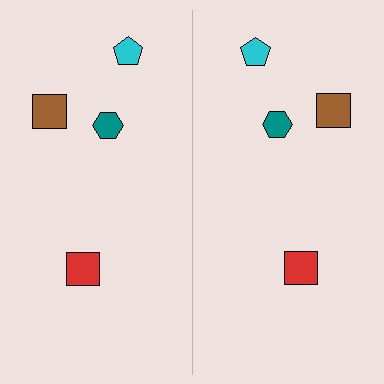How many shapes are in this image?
There are 8 shapes in this image.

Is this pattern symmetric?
Yes, this pattern has bilateral (reflection) symmetry.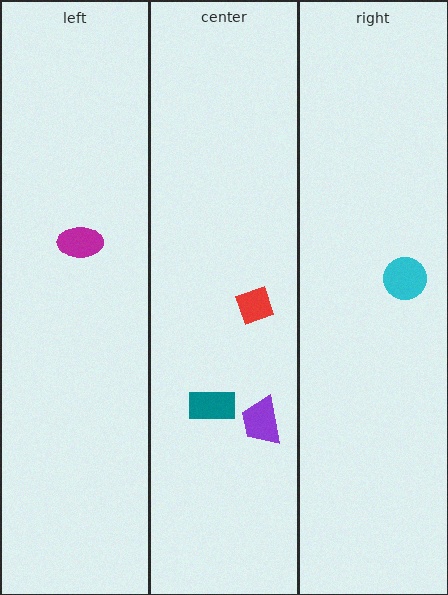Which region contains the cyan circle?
The right region.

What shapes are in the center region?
The red diamond, the teal rectangle, the purple trapezoid.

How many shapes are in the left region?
1.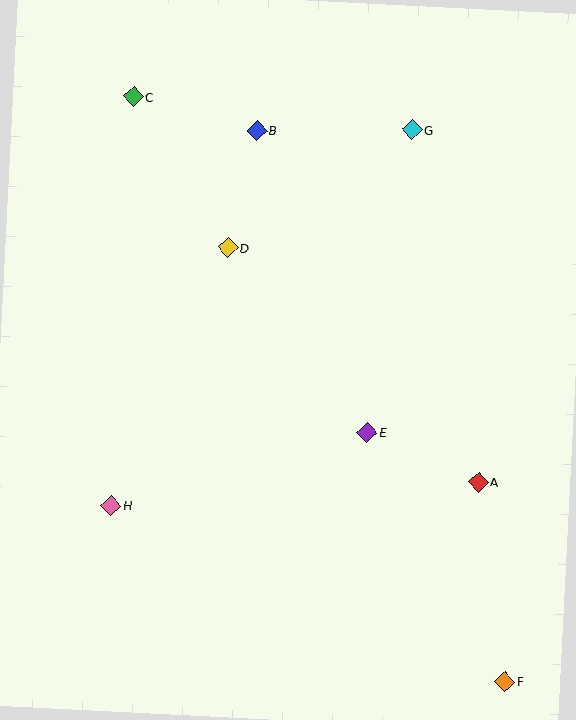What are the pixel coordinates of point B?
Point B is at (257, 130).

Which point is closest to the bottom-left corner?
Point H is closest to the bottom-left corner.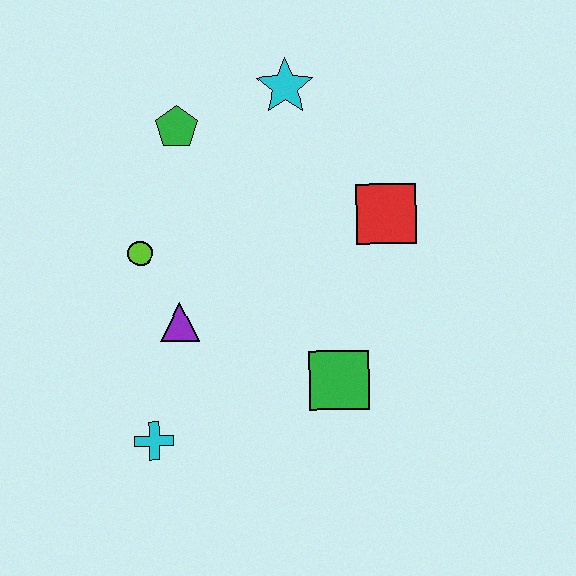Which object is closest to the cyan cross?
The purple triangle is closest to the cyan cross.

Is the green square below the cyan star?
Yes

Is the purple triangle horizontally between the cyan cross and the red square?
Yes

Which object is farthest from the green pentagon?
The cyan cross is farthest from the green pentagon.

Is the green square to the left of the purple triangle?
No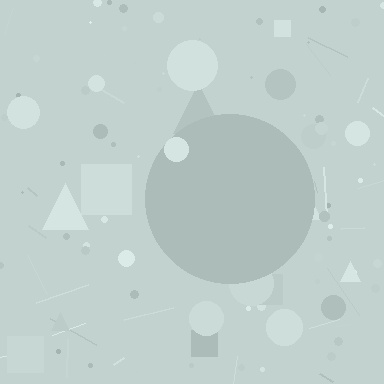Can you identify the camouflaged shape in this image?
The camouflaged shape is a circle.